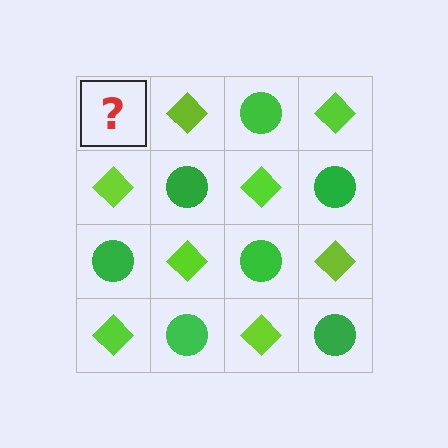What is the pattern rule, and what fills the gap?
The rule is that it alternates green circle and lime diamond in a checkerboard pattern. The gap should be filled with a green circle.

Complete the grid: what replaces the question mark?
The question mark should be replaced with a green circle.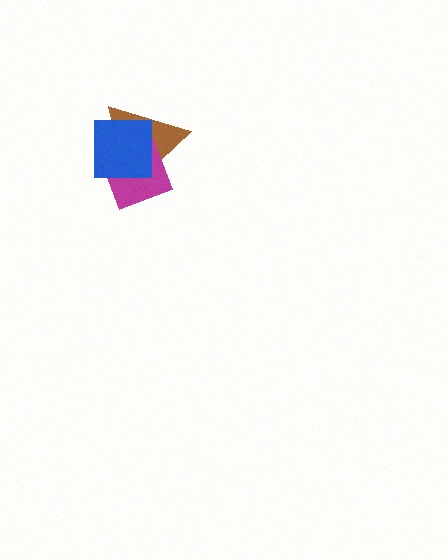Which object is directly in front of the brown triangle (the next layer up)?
The magenta diamond is directly in front of the brown triangle.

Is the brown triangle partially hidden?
Yes, it is partially covered by another shape.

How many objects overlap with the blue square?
2 objects overlap with the blue square.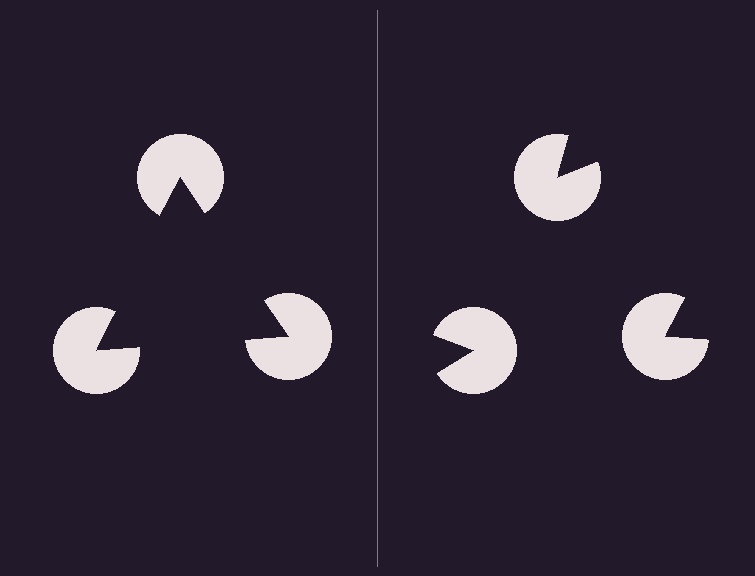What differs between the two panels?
The pac-man discs are positioned identically on both sides; only the wedge orientations differ. On the left they align to a triangle; on the right they are misaligned.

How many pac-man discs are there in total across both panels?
6 — 3 on each side.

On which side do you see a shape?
An illusory triangle appears on the left side. On the right side the wedge cuts are rotated, so no coherent shape forms.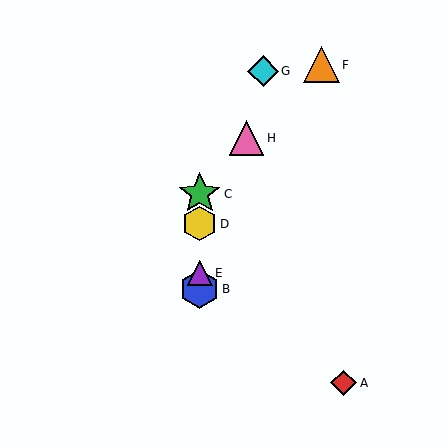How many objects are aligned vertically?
4 objects (B, C, D, E) are aligned vertically.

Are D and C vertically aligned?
Yes, both are at x≈200.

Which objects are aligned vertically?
Objects B, C, D, E are aligned vertically.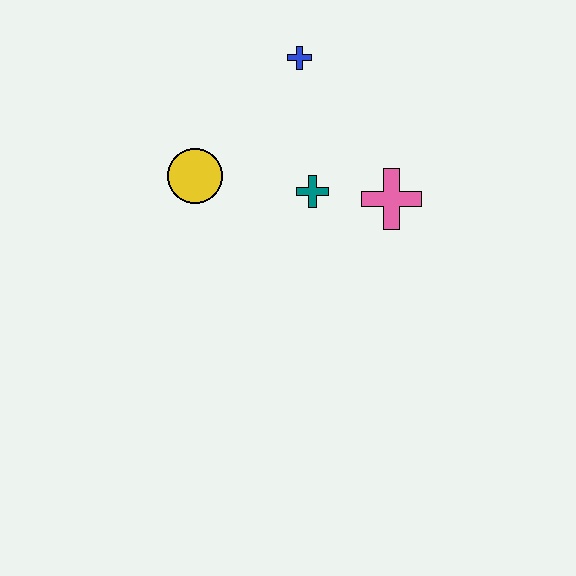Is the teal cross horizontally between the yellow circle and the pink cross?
Yes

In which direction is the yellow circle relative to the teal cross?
The yellow circle is to the left of the teal cross.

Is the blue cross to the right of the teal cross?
No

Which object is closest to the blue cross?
The teal cross is closest to the blue cross.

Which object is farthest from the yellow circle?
The pink cross is farthest from the yellow circle.